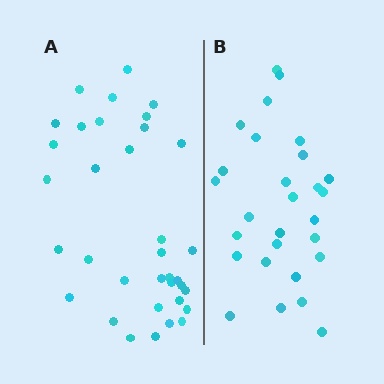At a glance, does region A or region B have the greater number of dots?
Region A (the left region) has more dots.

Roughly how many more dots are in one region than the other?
Region A has roughly 8 or so more dots than region B.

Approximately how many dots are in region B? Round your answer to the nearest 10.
About 30 dots. (The exact count is 28, which rounds to 30.)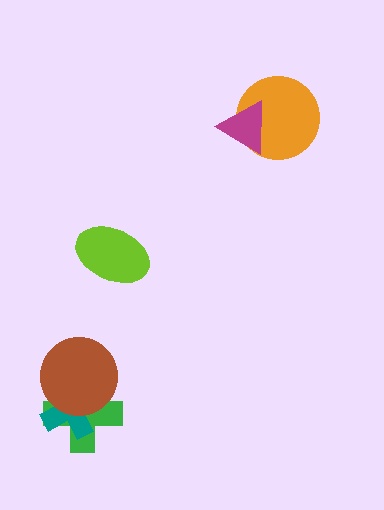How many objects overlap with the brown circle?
2 objects overlap with the brown circle.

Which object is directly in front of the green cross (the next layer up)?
The teal cross is directly in front of the green cross.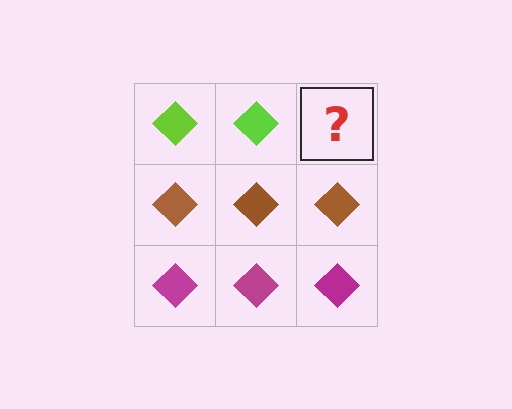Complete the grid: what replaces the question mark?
The question mark should be replaced with a lime diamond.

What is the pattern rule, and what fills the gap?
The rule is that each row has a consistent color. The gap should be filled with a lime diamond.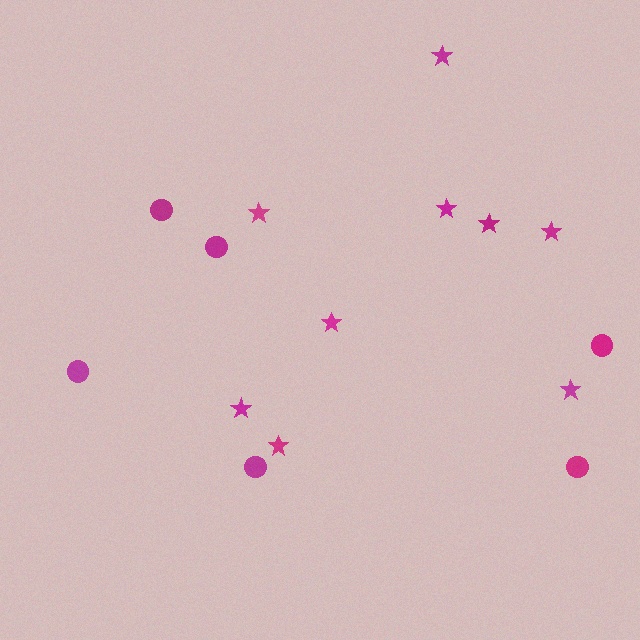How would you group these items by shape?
There are 2 groups: one group of stars (9) and one group of circles (6).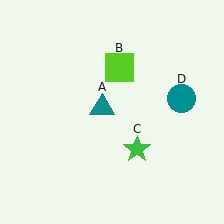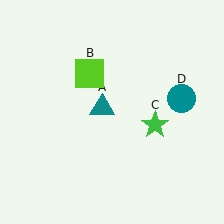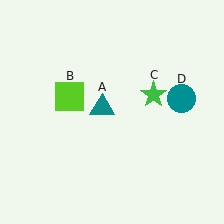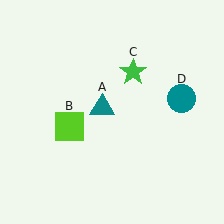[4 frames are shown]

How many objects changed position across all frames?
2 objects changed position: lime square (object B), green star (object C).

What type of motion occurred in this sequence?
The lime square (object B), green star (object C) rotated counterclockwise around the center of the scene.